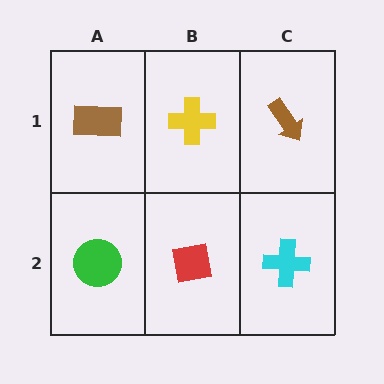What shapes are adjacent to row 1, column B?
A red square (row 2, column B), a brown rectangle (row 1, column A), a brown arrow (row 1, column C).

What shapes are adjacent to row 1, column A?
A green circle (row 2, column A), a yellow cross (row 1, column B).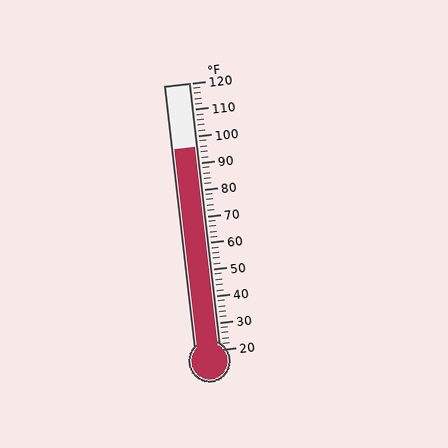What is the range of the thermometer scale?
The thermometer scale ranges from 20°F to 120°F.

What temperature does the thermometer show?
The thermometer shows approximately 96°F.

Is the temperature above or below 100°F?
The temperature is below 100°F.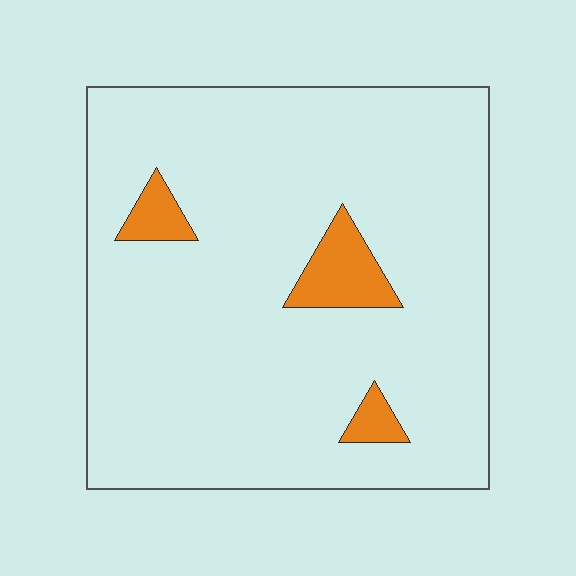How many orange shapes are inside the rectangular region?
3.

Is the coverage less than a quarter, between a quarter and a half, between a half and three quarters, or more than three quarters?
Less than a quarter.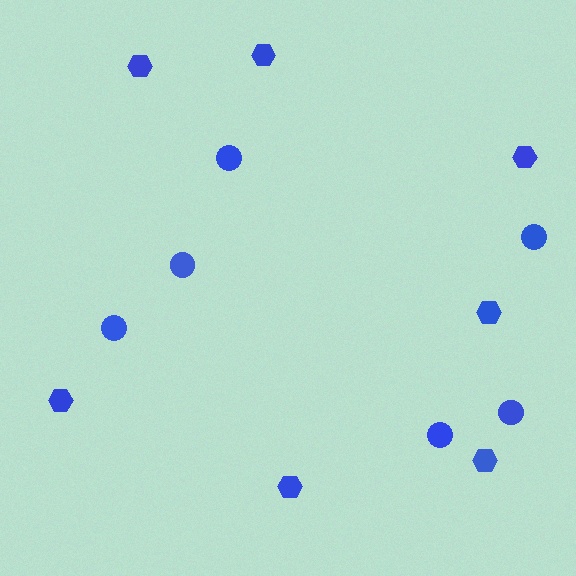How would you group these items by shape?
There are 2 groups: one group of circles (6) and one group of hexagons (7).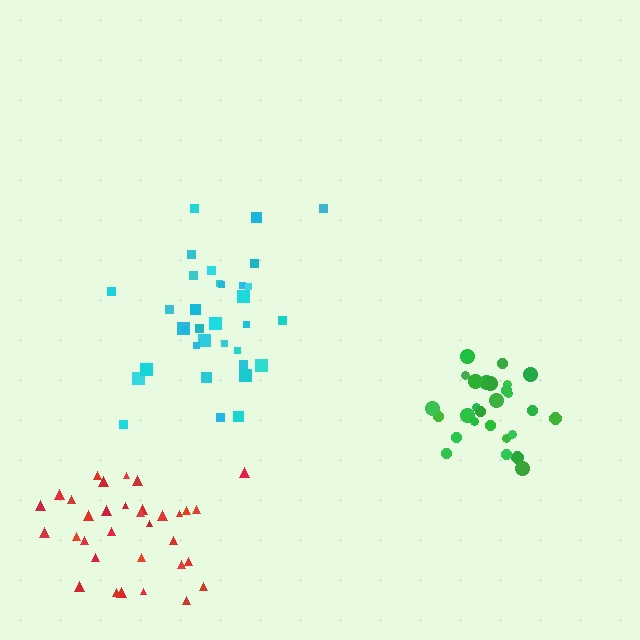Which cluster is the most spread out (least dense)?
Red.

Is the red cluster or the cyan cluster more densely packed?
Cyan.